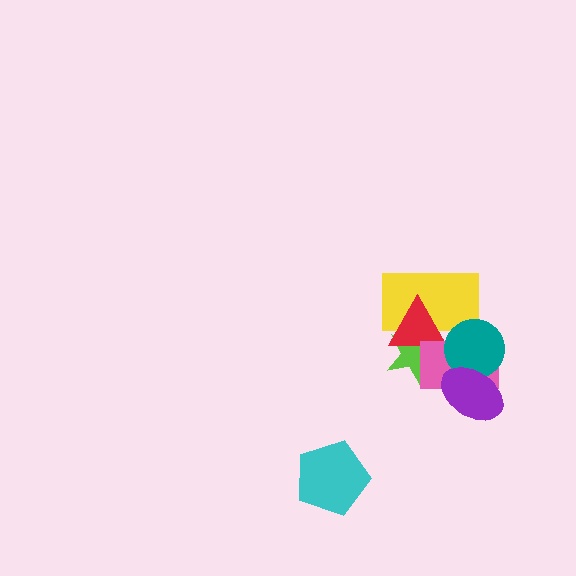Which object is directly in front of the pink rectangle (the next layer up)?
The teal circle is directly in front of the pink rectangle.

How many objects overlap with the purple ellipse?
2 objects overlap with the purple ellipse.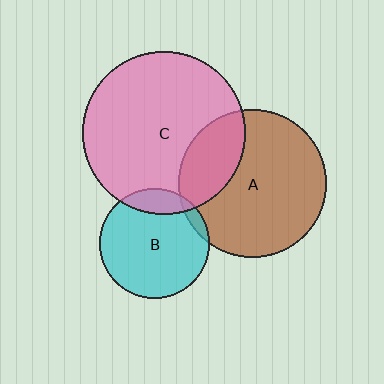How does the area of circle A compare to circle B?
Approximately 1.8 times.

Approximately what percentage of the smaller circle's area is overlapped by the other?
Approximately 25%.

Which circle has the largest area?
Circle C (pink).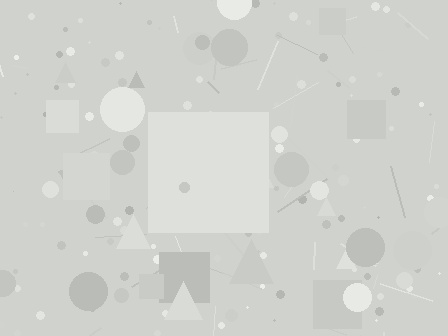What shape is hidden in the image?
A square is hidden in the image.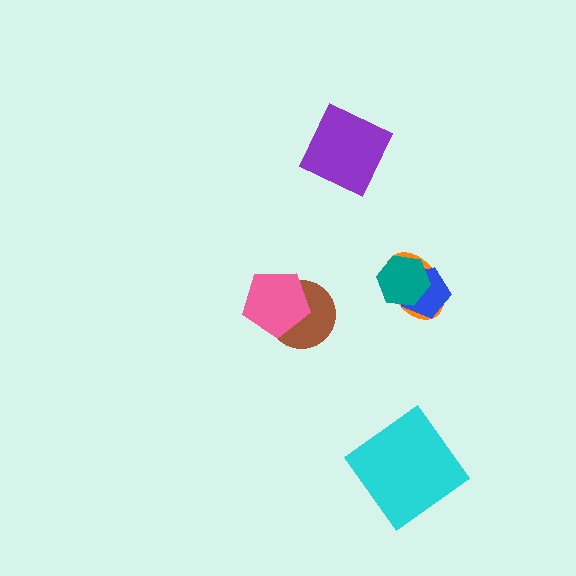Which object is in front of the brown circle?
The pink pentagon is in front of the brown circle.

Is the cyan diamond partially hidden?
No, no other shape covers it.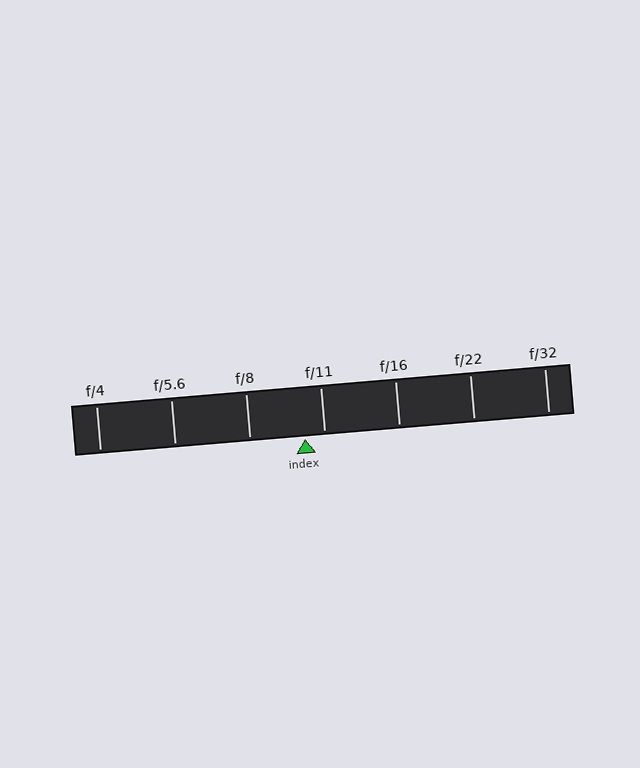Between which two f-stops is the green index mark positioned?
The index mark is between f/8 and f/11.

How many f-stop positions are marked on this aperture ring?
There are 7 f-stop positions marked.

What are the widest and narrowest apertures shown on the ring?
The widest aperture shown is f/4 and the narrowest is f/32.